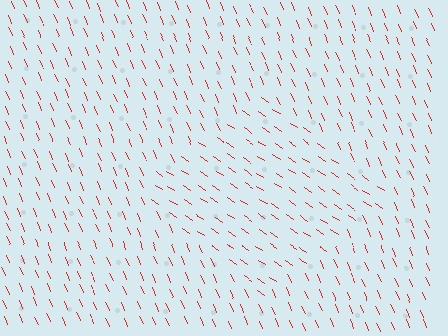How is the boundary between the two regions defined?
The boundary is defined purely by a change in line orientation (approximately 32 degrees difference). All lines are the same color and thickness.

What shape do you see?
I see a diamond.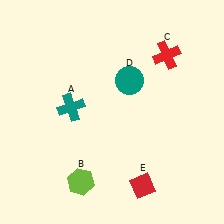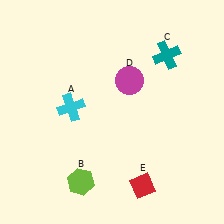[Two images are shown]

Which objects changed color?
A changed from teal to cyan. C changed from red to teal. D changed from teal to magenta.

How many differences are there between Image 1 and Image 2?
There are 3 differences between the two images.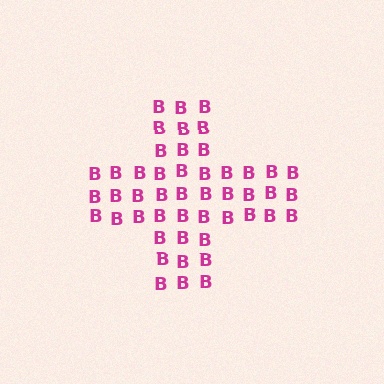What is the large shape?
The large shape is a cross.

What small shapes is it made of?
It is made of small letter B's.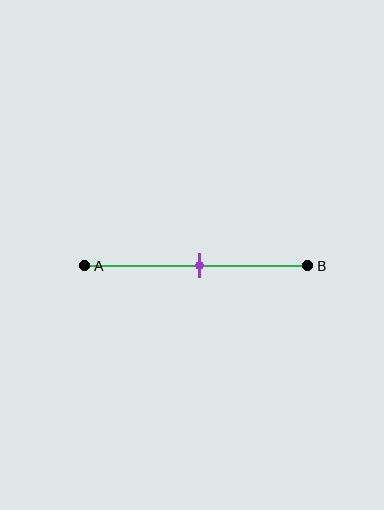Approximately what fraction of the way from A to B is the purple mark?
The purple mark is approximately 50% of the way from A to B.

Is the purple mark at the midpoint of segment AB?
Yes, the mark is approximately at the midpoint.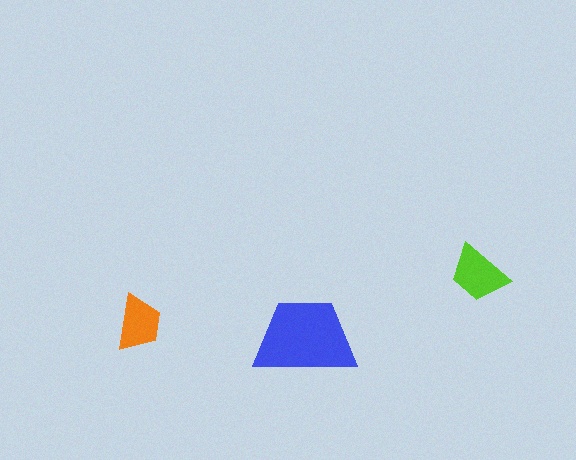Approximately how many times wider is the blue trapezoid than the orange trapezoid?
About 2 times wider.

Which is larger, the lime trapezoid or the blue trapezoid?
The blue one.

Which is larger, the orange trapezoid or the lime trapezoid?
The lime one.